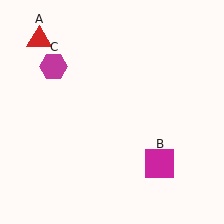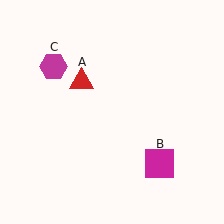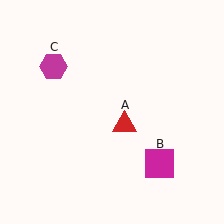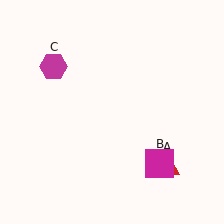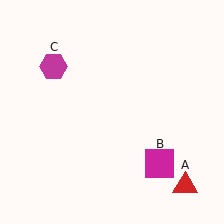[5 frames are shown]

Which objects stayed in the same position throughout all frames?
Magenta square (object B) and magenta hexagon (object C) remained stationary.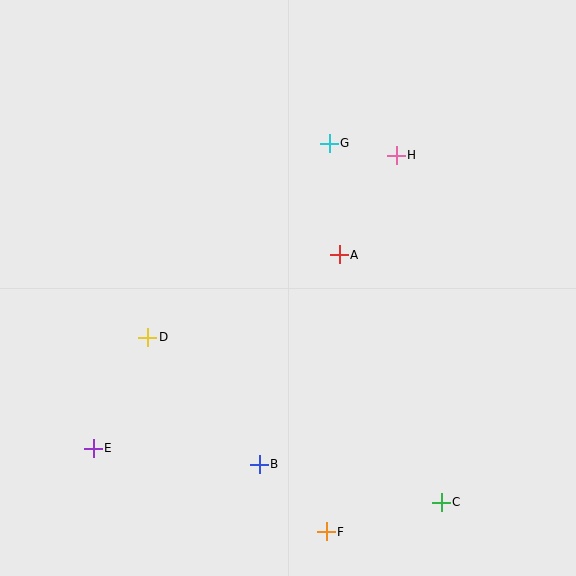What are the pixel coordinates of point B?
Point B is at (259, 464).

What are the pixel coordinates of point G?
Point G is at (329, 143).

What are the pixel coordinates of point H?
Point H is at (396, 155).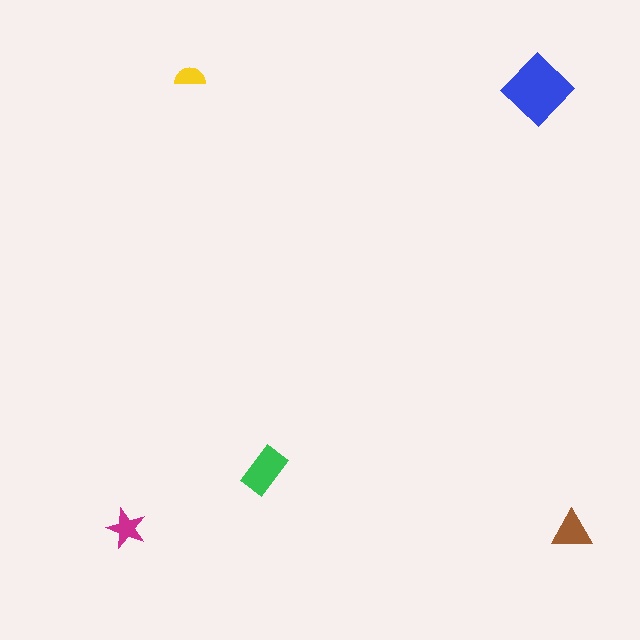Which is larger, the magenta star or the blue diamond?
The blue diamond.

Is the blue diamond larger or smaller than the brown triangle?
Larger.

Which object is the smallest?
The yellow semicircle.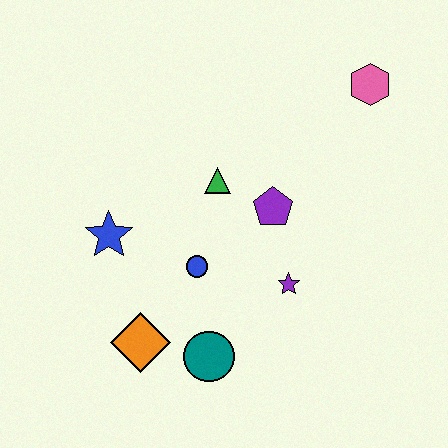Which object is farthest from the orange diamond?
The pink hexagon is farthest from the orange diamond.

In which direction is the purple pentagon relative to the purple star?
The purple pentagon is above the purple star.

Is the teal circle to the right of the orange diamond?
Yes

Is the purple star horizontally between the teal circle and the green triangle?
No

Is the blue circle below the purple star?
No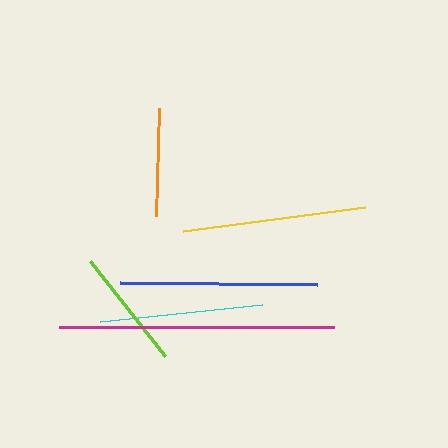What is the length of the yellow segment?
The yellow segment is approximately 183 pixels long.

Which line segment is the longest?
The magenta line is the longest at approximately 275 pixels.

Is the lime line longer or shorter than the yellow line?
The yellow line is longer than the lime line.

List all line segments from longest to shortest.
From longest to shortest: magenta, blue, yellow, cyan, lime, orange.